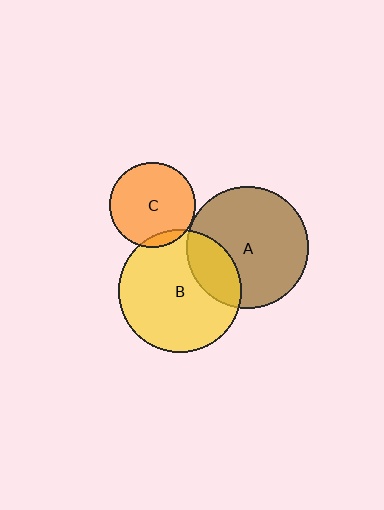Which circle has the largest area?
Circle B (yellow).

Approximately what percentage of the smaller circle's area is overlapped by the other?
Approximately 10%.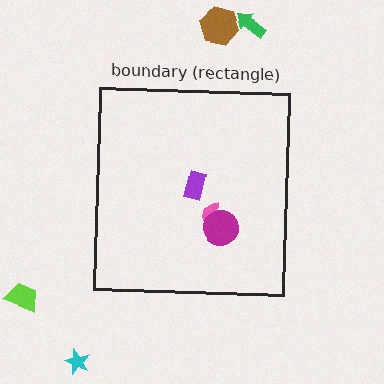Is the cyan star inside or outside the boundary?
Outside.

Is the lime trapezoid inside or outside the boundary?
Outside.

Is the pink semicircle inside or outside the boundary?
Inside.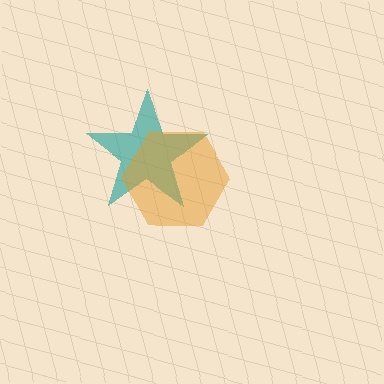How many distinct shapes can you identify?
There are 2 distinct shapes: a teal star, an orange hexagon.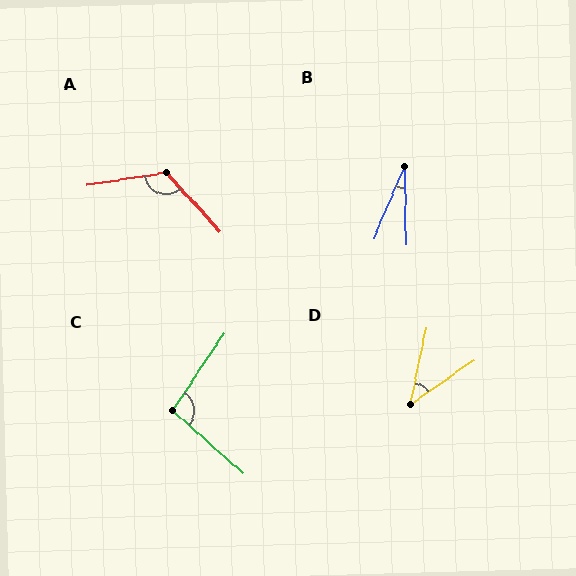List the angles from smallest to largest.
B (23°), D (43°), C (98°), A (123°).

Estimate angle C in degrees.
Approximately 98 degrees.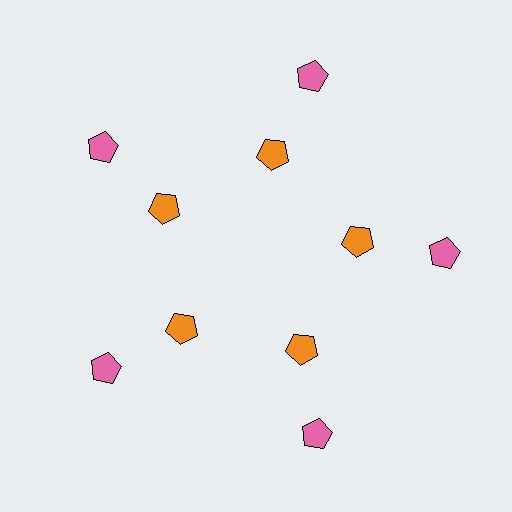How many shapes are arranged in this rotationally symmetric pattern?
There are 10 shapes, arranged in 5 groups of 2.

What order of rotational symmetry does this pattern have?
This pattern has 5-fold rotational symmetry.